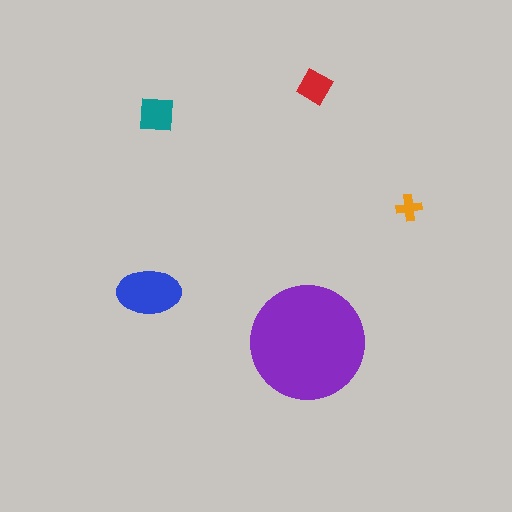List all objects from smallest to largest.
The orange cross, the red diamond, the teal square, the blue ellipse, the purple circle.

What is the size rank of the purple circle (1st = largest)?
1st.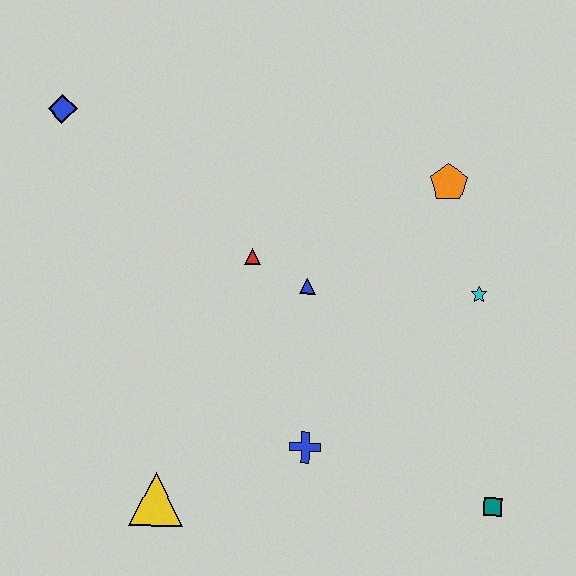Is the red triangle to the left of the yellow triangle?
No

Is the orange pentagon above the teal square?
Yes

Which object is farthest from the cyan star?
The blue diamond is farthest from the cyan star.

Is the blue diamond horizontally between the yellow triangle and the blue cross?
No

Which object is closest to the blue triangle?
The red triangle is closest to the blue triangle.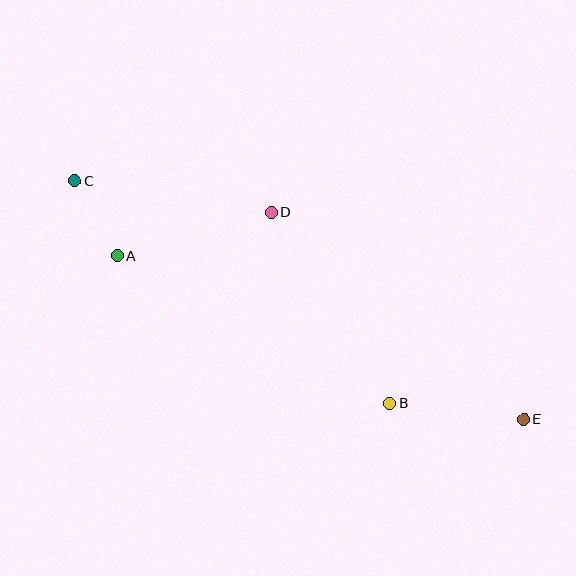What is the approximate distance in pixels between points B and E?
The distance between B and E is approximately 135 pixels.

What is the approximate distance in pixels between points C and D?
The distance between C and D is approximately 199 pixels.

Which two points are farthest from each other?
Points C and E are farthest from each other.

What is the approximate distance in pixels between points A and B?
The distance between A and B is approximately 309 pixels.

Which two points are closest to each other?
Points A and C are closest to each other.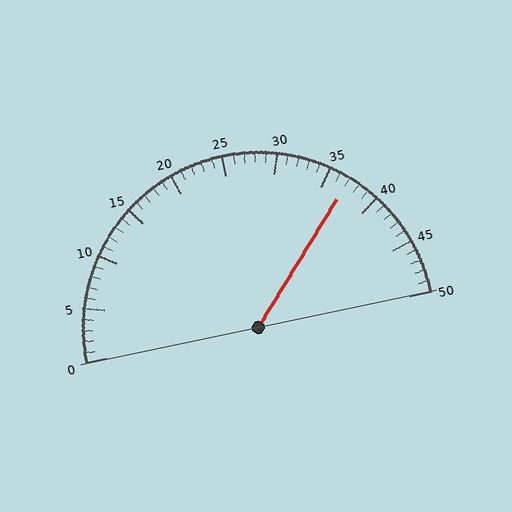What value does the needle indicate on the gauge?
The needle indicates approximately 37.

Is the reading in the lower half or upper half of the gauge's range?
The reading is in the upper half of the range (0 to 50).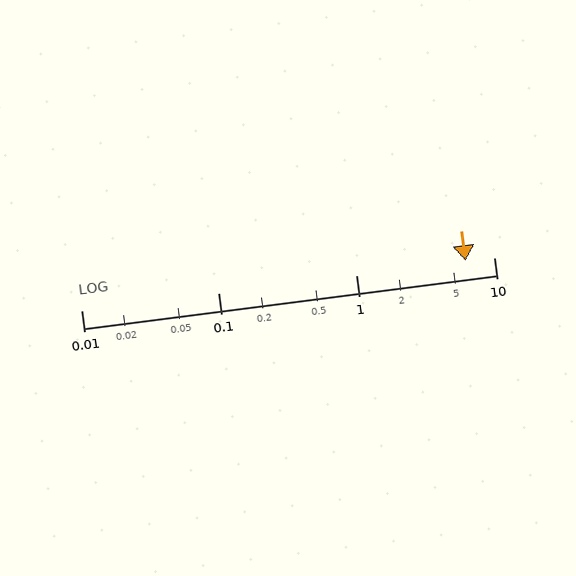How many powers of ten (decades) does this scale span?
The scale spans 3 decades, from 0.01 to 10.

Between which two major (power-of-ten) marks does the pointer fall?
The pointer is between 1 and 10.